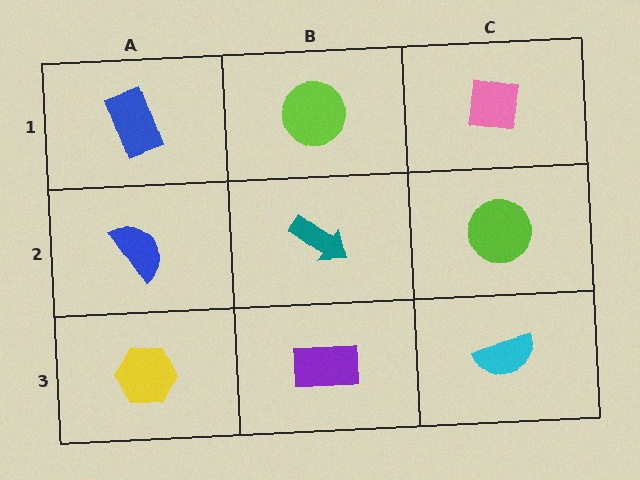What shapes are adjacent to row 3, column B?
A teal arrow (row 2, column B), a yellow hexagon (row 3, column A), a cyan semicircle (row 3, column C).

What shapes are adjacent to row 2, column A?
A blue rectangle (row 1, column A), a yellow hexagon (row 3, column A), a teal arrow (row 2, column B).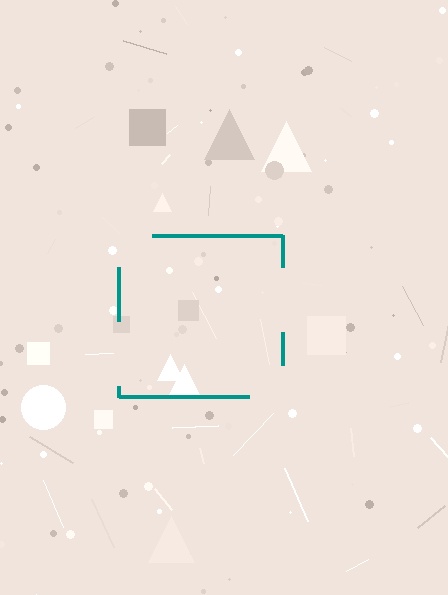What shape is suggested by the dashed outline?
The dashed outline suggests a square.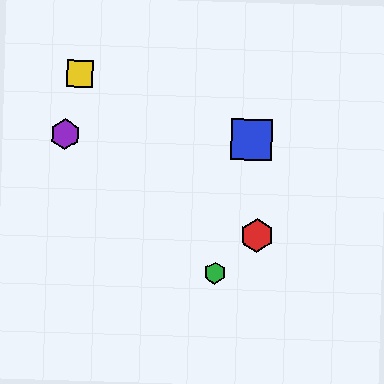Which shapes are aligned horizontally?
The blue square, the purple hexagon are aligned horizontally.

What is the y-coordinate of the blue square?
The blue square is at y≈140.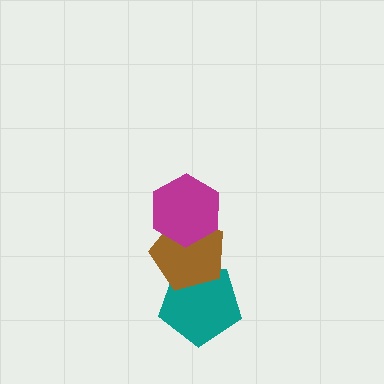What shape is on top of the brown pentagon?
The magenta hexagon is on top of the brown pentagon.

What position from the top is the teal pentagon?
The teal pentagon is 3rd from the top.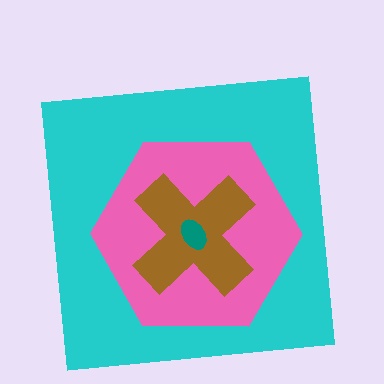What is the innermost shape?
The teal ellipse.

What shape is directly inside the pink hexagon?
The brown cross.